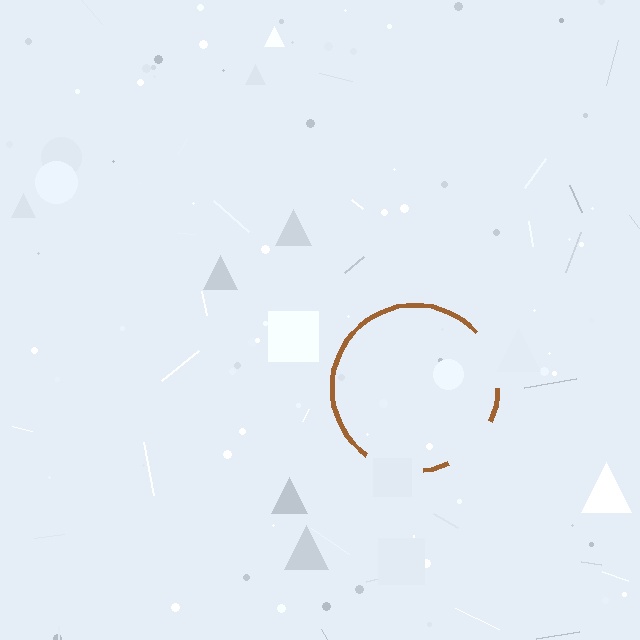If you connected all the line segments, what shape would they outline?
They would outline a circle.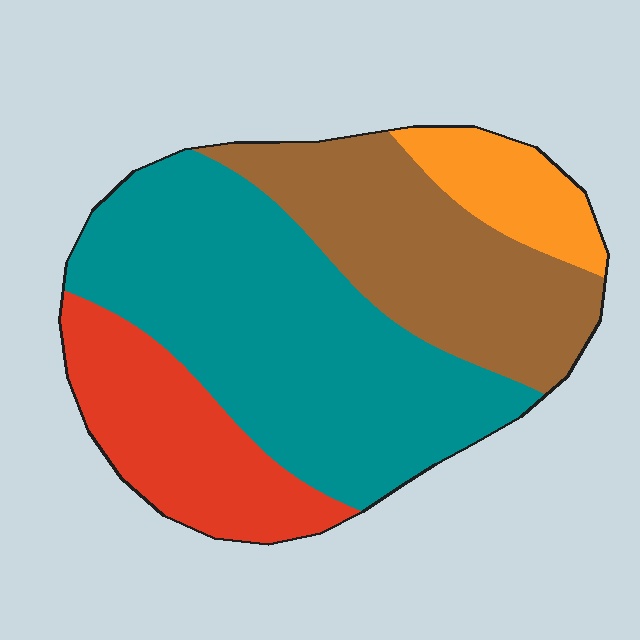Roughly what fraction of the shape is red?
Red takes up about one fifth (1/5) of the shape.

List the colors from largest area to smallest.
From largest to smallest: teal, brown, red, orange.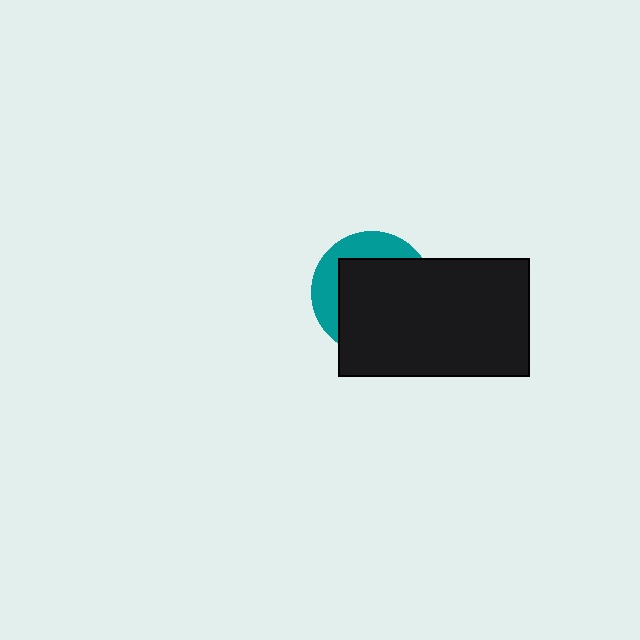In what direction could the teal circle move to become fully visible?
The teal circle could move toward the upper-left. That would shift it out from behind the black rectangle entirely.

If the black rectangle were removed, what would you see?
You would see the complete teal circle.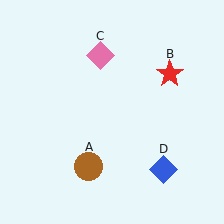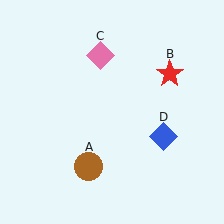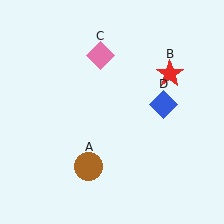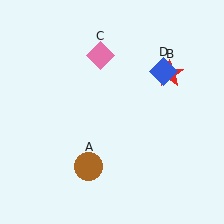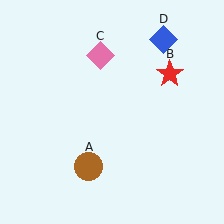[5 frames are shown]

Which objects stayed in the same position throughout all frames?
Brown circle (object A) and red star (object B) and pink diamond (object C) remained stationary.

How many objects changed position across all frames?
1 object changed position: blue diamond (object D).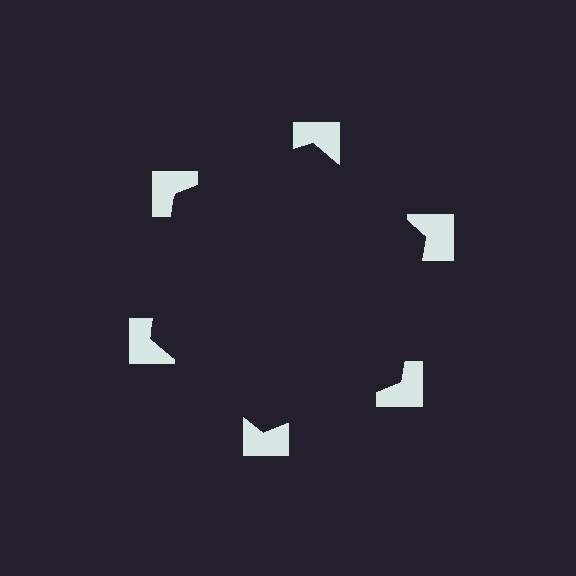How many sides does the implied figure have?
6 sides.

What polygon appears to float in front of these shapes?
An illusory hexagon — its edges are inferred from the aligned wedge cuts in the notched squares, not physically drawn.